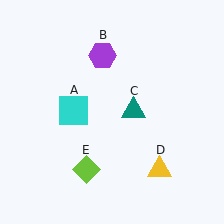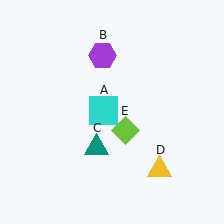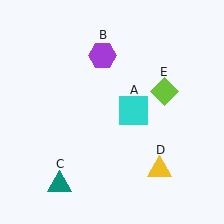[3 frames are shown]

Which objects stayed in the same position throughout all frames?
Purple hexagon (object B) and yellow triangle (object D) remained stationary.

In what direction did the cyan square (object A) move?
The cyan square (object A) moved right.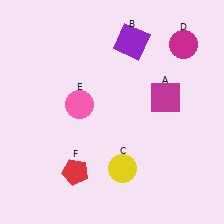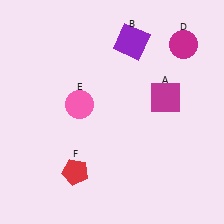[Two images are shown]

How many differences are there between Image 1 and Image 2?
There is 1 difference between the two images.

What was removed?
The yellow circle (C) was removed in Image 2.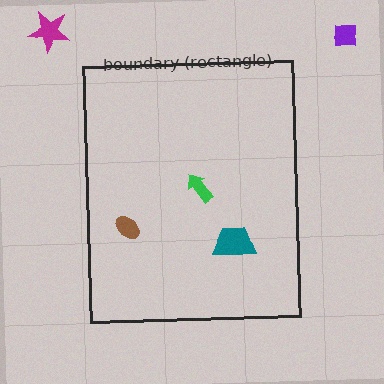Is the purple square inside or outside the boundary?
Outside.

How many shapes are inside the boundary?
3 inside, 2 outside.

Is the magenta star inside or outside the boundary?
Outside.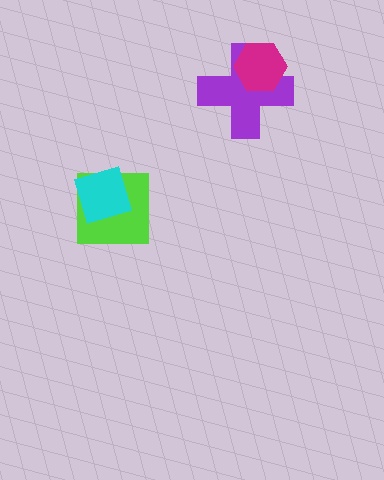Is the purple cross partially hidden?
Yes, it is partially covered by another shape.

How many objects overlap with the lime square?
1 object overlaps with the lime square.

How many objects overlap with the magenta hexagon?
1 object overlaps with the magenta hexagon.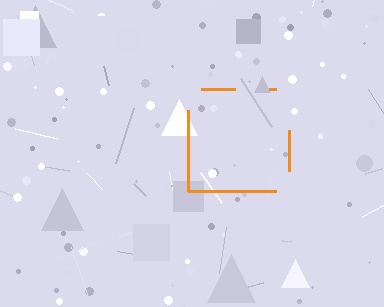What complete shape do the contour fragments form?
The contour fragments form a square.